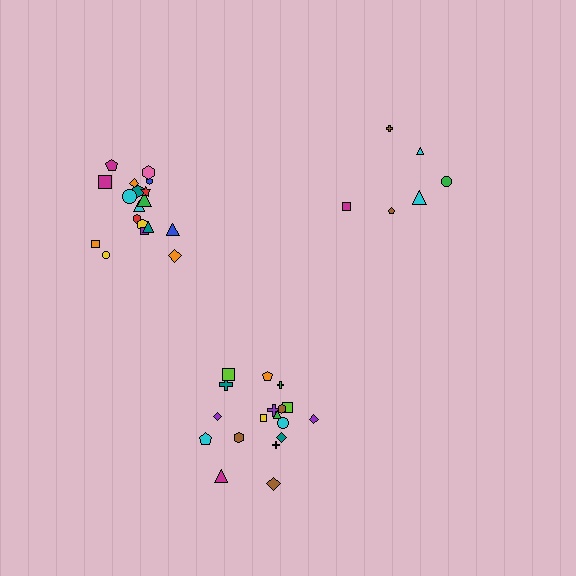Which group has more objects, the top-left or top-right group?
The top-left group.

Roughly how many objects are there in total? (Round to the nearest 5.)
Roughly 40 objects in total.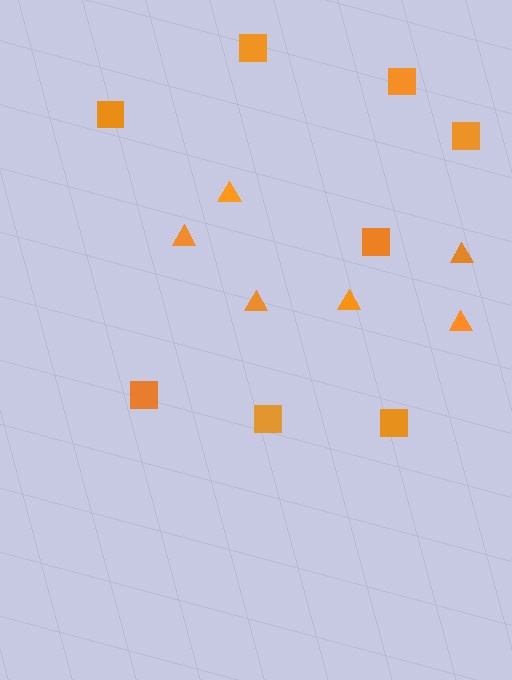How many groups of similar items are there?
There are 2 groups: one group of triangles (6) and one group of squares (8).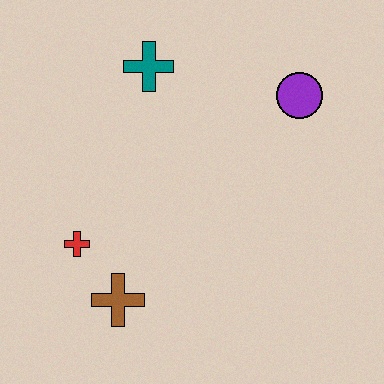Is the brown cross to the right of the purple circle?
No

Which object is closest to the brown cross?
The red cross is closest to the brown cross.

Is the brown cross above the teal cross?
No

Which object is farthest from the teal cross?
The brown cross is farthest from the teal cross.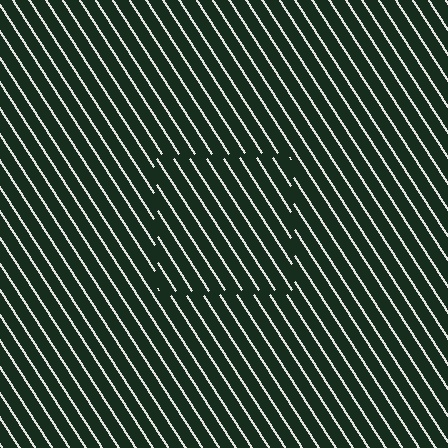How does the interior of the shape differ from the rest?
The interior of the shape contains the same grating, shifted by half a period — the contour is defined by the phase discontinuity where line-ends from the inner and outer gratings abut.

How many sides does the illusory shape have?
4 sides — the line-ends trace a square.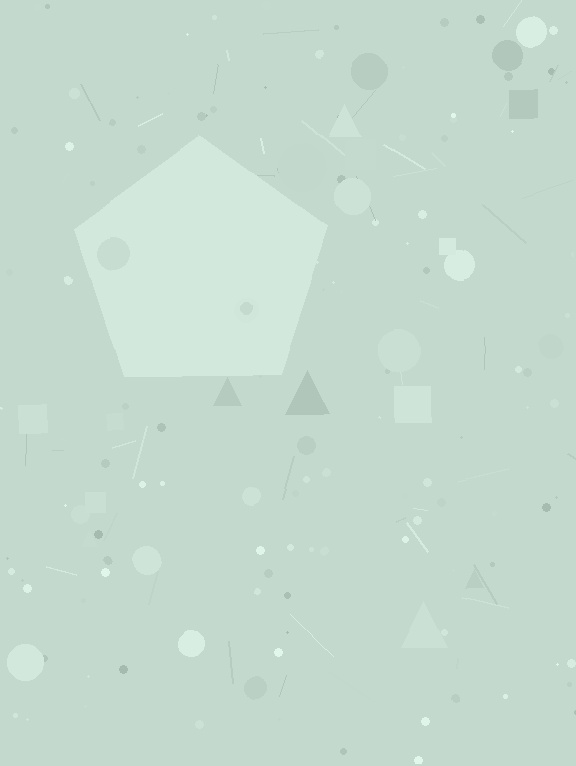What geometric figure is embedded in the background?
A pentagon is embedded in the background.